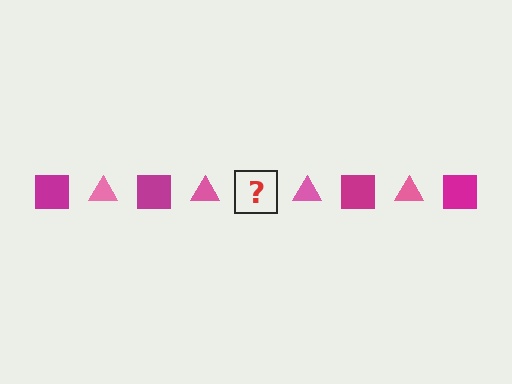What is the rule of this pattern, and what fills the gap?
The rule is that the pattern alternates between magenta square and pink triangle. The gap should be filled with a magenta square.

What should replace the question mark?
The question mark should be replaced with a magenta square.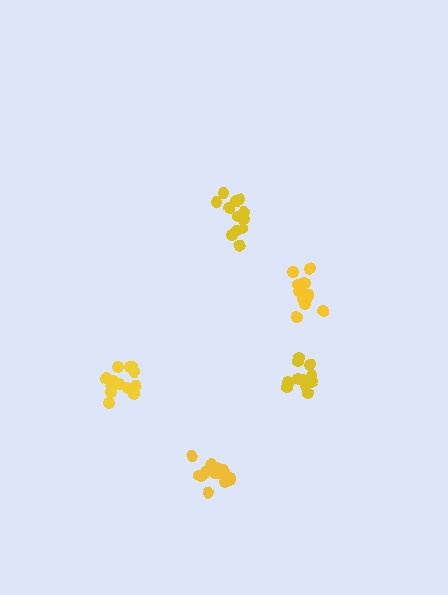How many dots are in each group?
Group 1: 14 dots, Group 2: 14 dots, Group 3: 14 dots, Group 4: 16 dots, Group 5: 12 dots (70 total).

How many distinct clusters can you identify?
There are 5 distinct clusters.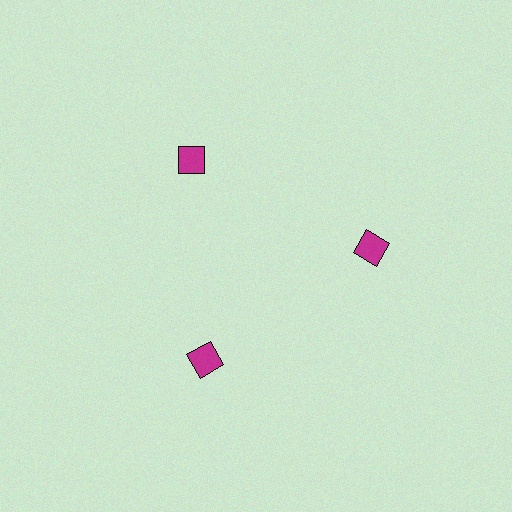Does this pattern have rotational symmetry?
Yes, this pattern has 3-fold rotational symmetry. It looks the same after rotating 120 degrees around the center.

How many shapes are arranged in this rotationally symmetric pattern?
There are 3 shapes, arranged in 3 groups of 1.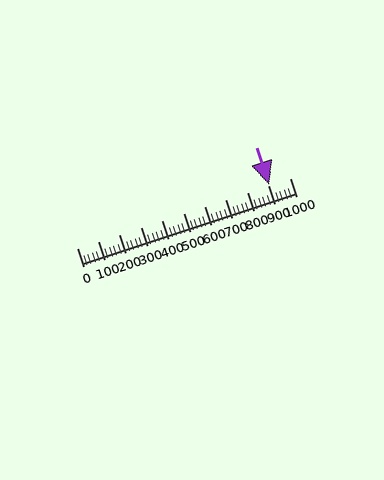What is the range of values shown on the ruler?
The ruler shows values from 0 to 1000.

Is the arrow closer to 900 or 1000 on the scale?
The arrow is closer to 900.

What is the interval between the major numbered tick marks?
The major tick marks are spaced 100 units apart.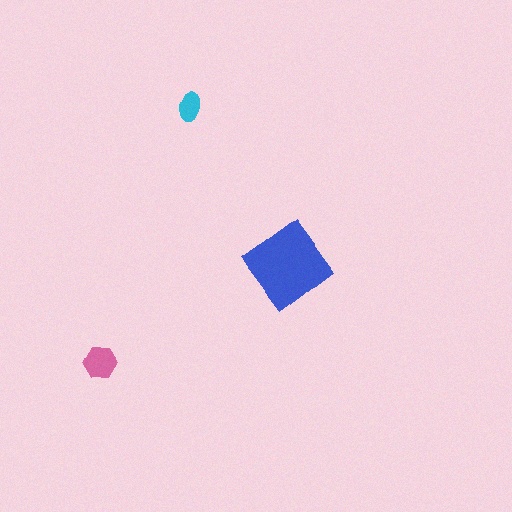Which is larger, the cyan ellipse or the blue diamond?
The blue diamond.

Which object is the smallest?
The cyan ellipse.